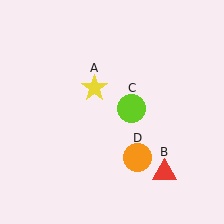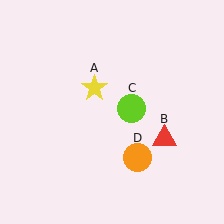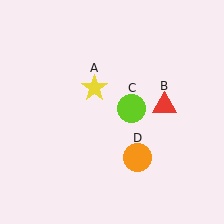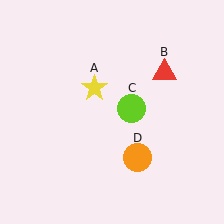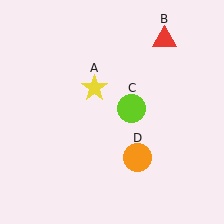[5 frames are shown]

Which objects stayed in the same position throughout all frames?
Yellow star (object A) and lime circle (object C) and orange circle (object D) remained stationary.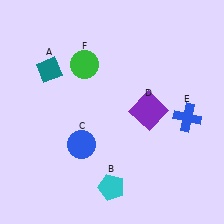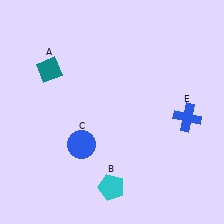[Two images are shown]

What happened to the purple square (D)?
The purple square (D) was removed in Image 2. It was in the top-right area of Image 1.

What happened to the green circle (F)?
The green circle (F) was removed in Image 2. It was in the top-left area of Image 1.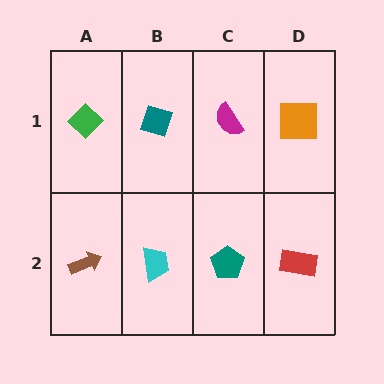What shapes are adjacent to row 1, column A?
A brown arrow (row 2, column A), a teal diamond (row 1, column B).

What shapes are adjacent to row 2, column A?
A green diamond (row 1, column A), a cyan trapezoid (row 2, column B).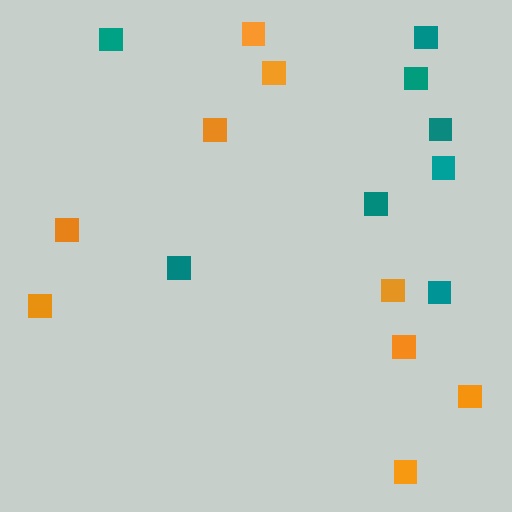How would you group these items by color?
There are 2 groups: one group of teal squares (8) and one group of orange squares (9).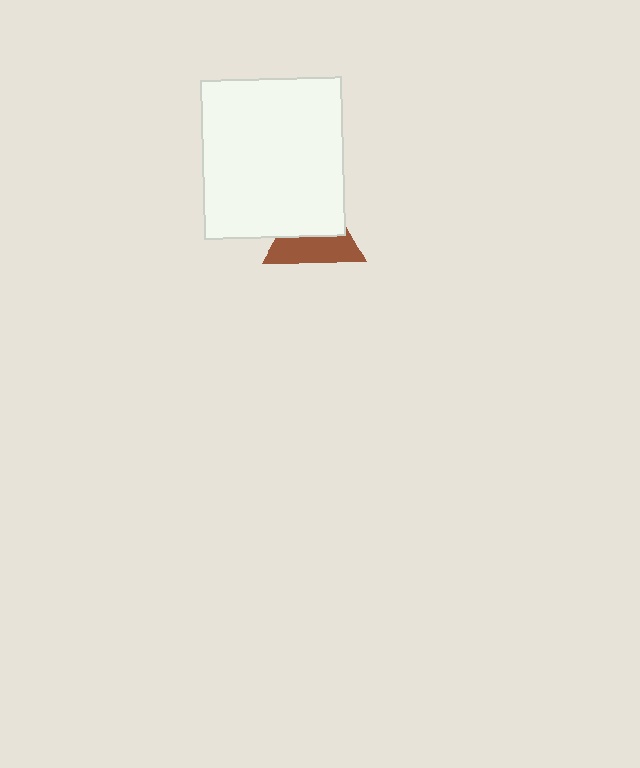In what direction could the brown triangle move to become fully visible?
The brown triangle could move down. That would shift it out from behind the white rectangle entirely.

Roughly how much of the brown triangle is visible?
About half of it is visible (roughly 49%).